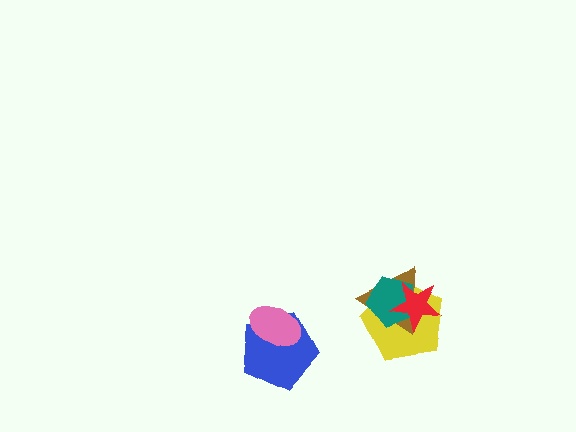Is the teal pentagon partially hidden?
Yes, it is partially covered by another shape.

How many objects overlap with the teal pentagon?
3 objects overlap with the teal pentagon.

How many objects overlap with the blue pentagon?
1 object overlaps with the blue pentagon.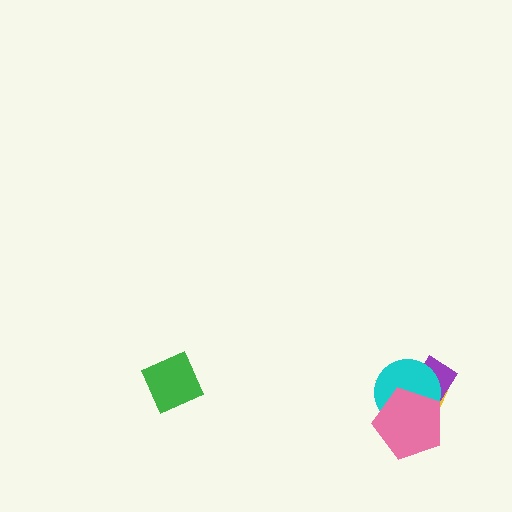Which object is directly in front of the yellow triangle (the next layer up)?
The purple rectangle is directly in front of the yellow triangle.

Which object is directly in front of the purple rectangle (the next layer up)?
The cyan circle is directly in front of the purple rectangle.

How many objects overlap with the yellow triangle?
3 objects overlap with the yellow triangle.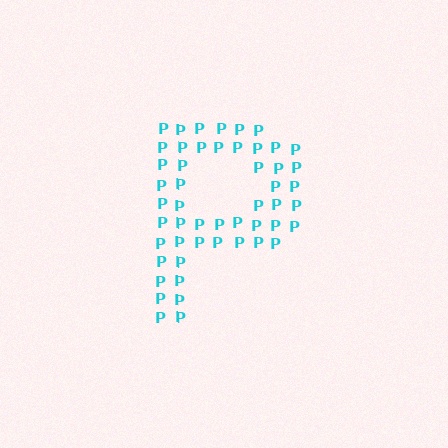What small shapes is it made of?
It is made of small letter P's.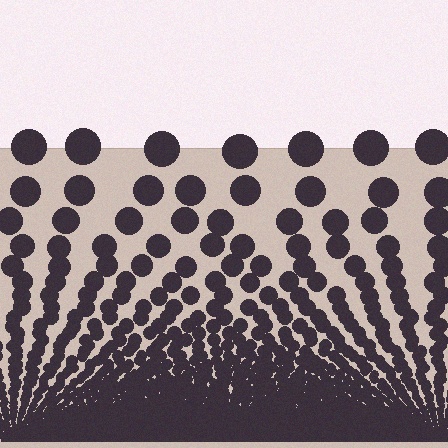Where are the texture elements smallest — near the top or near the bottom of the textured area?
Near the bottom.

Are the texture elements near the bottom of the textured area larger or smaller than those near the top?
Smaller. The gradient is inverted — elements near the bottom are smaller and denser.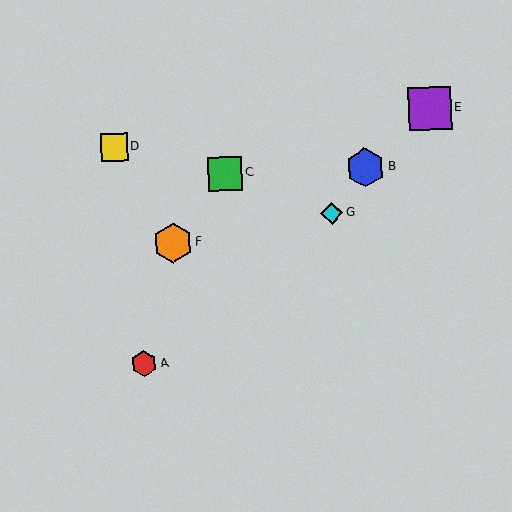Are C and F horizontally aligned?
No, C is at y≈174 and F is at y≈243.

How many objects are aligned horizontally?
2 objects (B, C) are aligned horizontally.